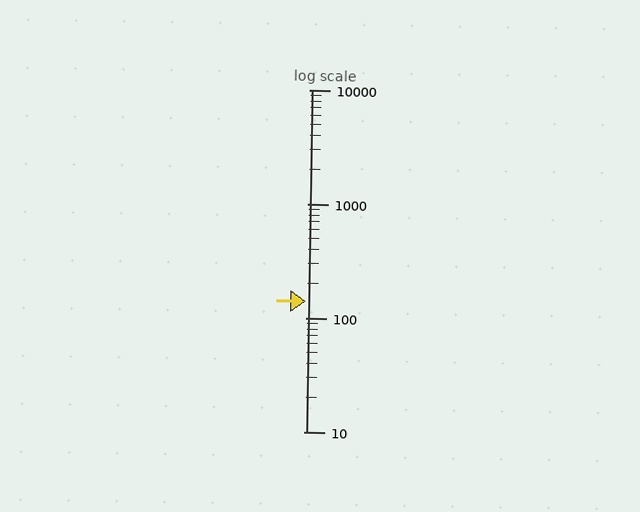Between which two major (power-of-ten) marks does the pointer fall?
The pointer is between 100 and 1000.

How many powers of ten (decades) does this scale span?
The scale spans 3 decades, from 10 to 10000.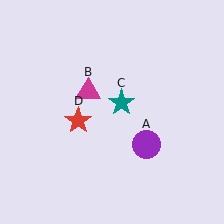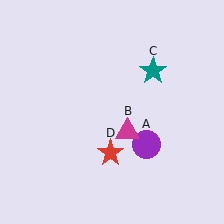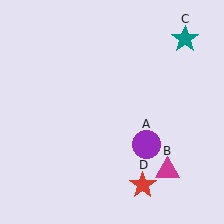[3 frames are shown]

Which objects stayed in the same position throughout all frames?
Purple circle (object A) remained stationary.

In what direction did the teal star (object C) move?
The teal star (object C) moved up and to the right.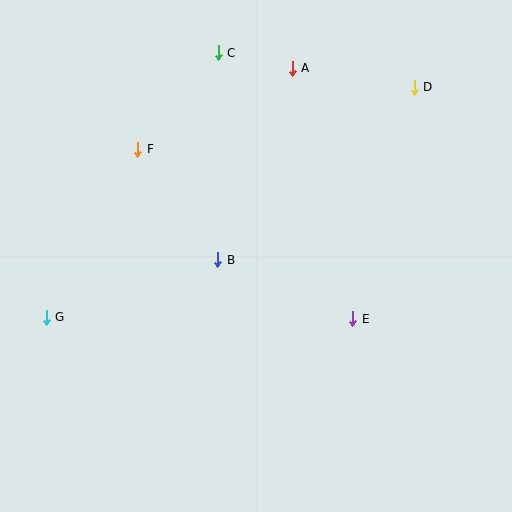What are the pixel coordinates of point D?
Point D is at (414, 87).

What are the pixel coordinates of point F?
Point F is at (138, 149).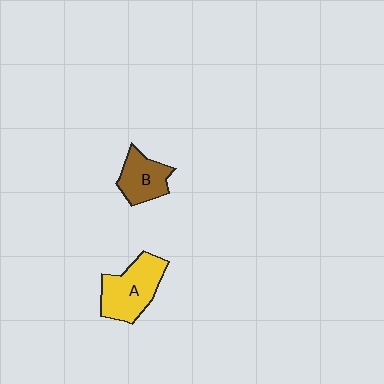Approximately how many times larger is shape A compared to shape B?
Approximately 1.4 times.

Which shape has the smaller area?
Shape B (brown).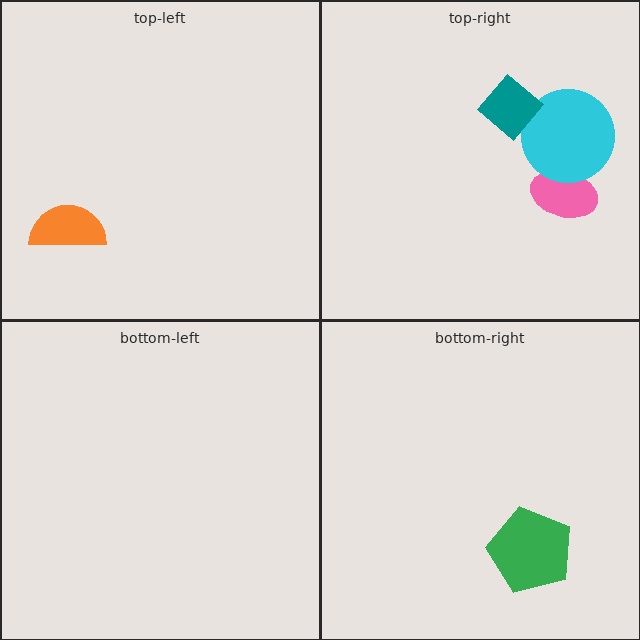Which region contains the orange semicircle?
The top-left region.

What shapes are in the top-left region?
The orange semicircle.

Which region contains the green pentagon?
The bottom-right region.